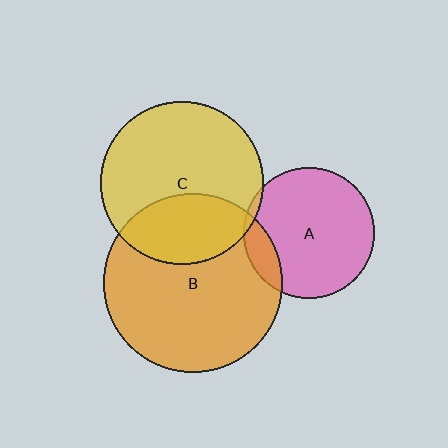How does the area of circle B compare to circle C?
Approximately 1.2 times.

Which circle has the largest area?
Circle B (orange).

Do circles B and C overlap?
Yes.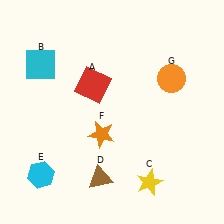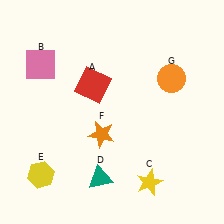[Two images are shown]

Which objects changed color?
B changed from cyan to pink. D changed from brown to teal. E changed from cyan to yellow.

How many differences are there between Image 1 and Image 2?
There are 3 differences between the two images.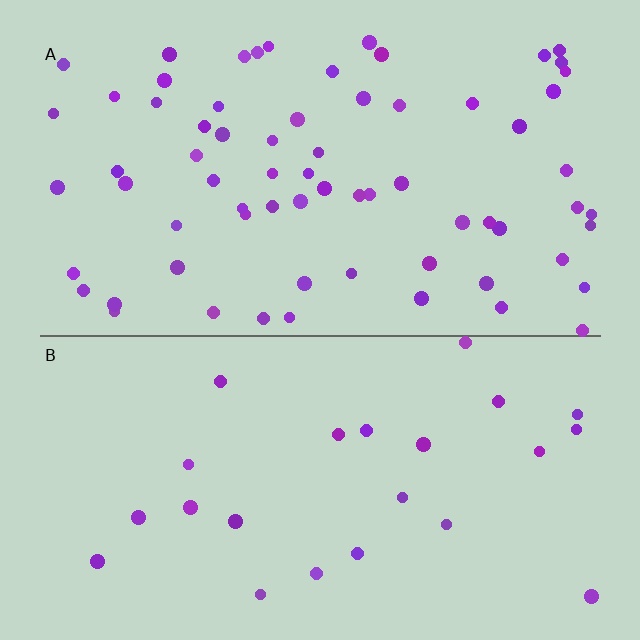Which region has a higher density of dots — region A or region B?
A (the top).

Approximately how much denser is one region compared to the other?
Approximately 3.0× — region A over region B.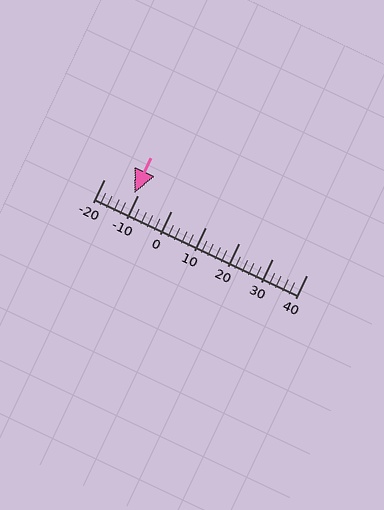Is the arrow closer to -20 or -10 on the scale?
The arrow is closer to -10.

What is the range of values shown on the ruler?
The ruler shows values from -20 to 40.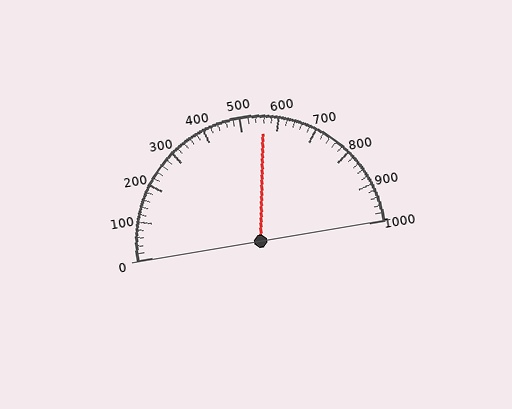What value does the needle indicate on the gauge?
The needle indicates approximately 560.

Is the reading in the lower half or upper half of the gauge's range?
The reading is in the upper half of the range (0 to 1000).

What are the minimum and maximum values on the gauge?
The gauge ranges from 0 to 1000.